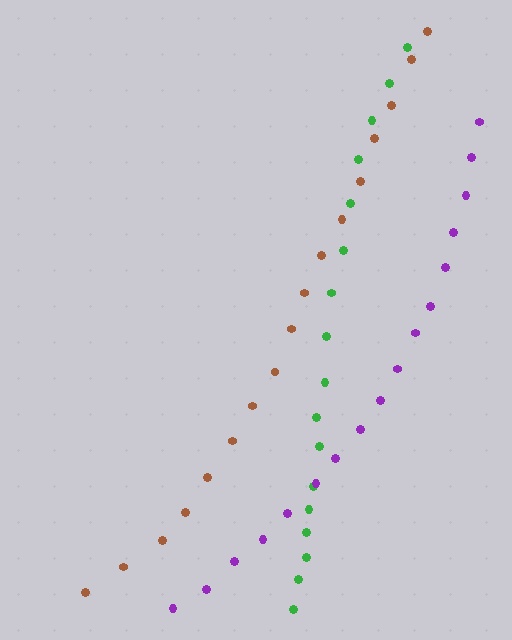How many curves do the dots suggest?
There are 3 distinct paths.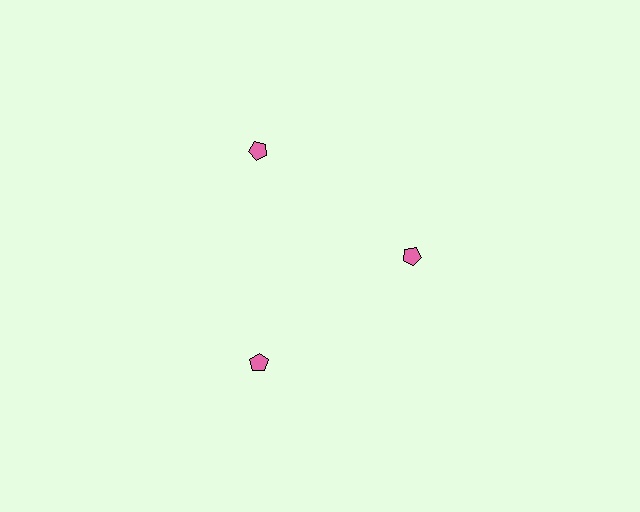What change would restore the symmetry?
The symmetry would be restored by moving it outward, back onto the ring so that all 3 pentagons sit at equal angles and equal distance from the center.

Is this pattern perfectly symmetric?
No. The 3 pink pentagons are arranged in a ring, but one element near the 3 o'clock position is pulled inward toward the center, breaking the 3-fold rotational symmetry.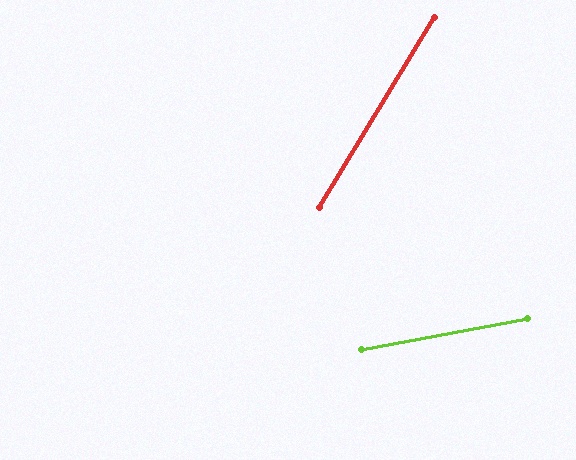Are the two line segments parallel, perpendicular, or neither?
Neither parallel nor perpendicular — they differ by about 48°.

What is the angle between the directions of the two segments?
Approximately 48 degrees.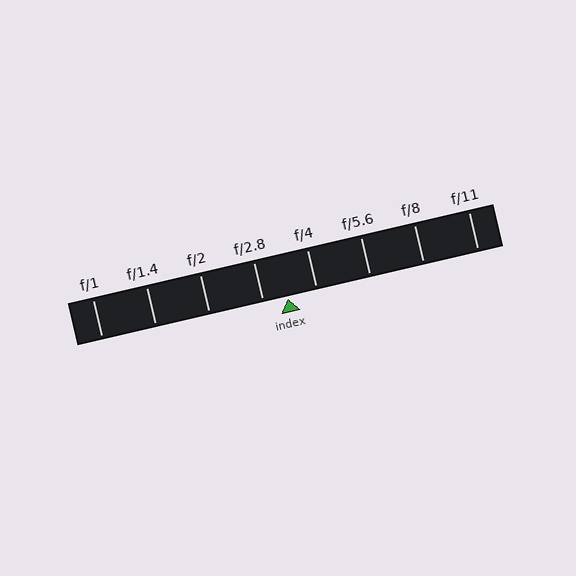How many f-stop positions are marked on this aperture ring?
There are 8 f-stop positions marked.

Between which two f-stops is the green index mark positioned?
The index mark is between f/2.8 and f/4.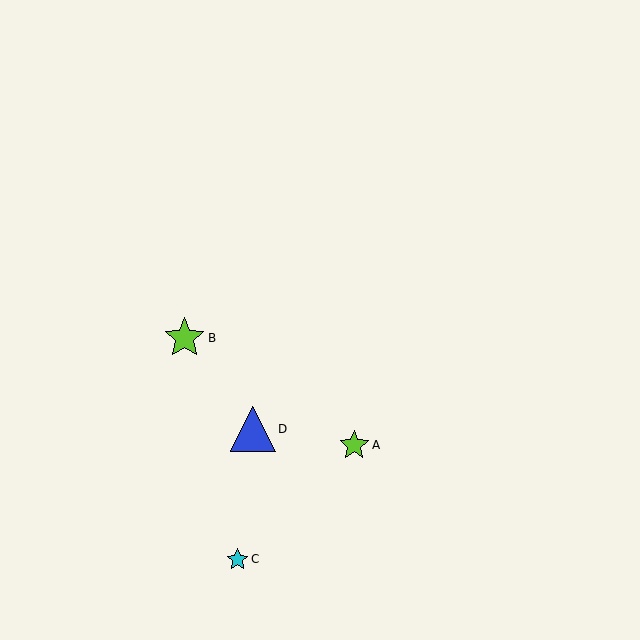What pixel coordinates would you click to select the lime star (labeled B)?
Click at (185, 338) to select the lime star B.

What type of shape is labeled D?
Shape D is a blue triangle.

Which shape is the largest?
The blue triangle (labeled D) is the largest.